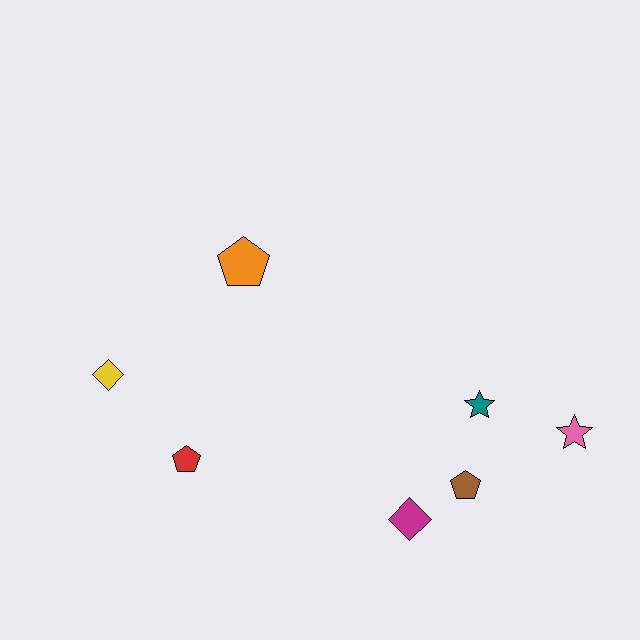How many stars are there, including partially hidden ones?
There are 2 stars.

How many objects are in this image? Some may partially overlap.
There are 7 objects.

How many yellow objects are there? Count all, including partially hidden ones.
There is 1 yellow object.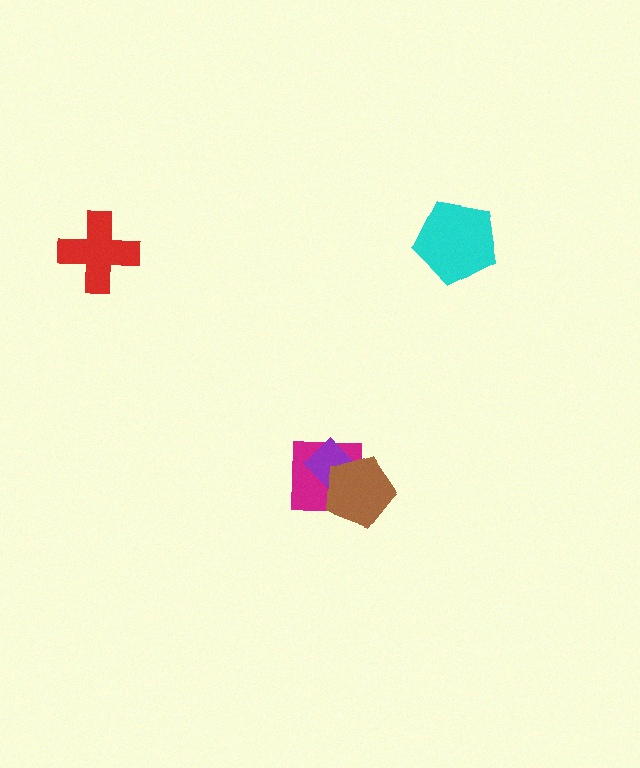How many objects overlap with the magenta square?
2 objects overlap with the magenta square.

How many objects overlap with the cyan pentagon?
0 objects overlap with the cyan pentagon.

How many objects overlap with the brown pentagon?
2 objects overlap with the brown pentagon.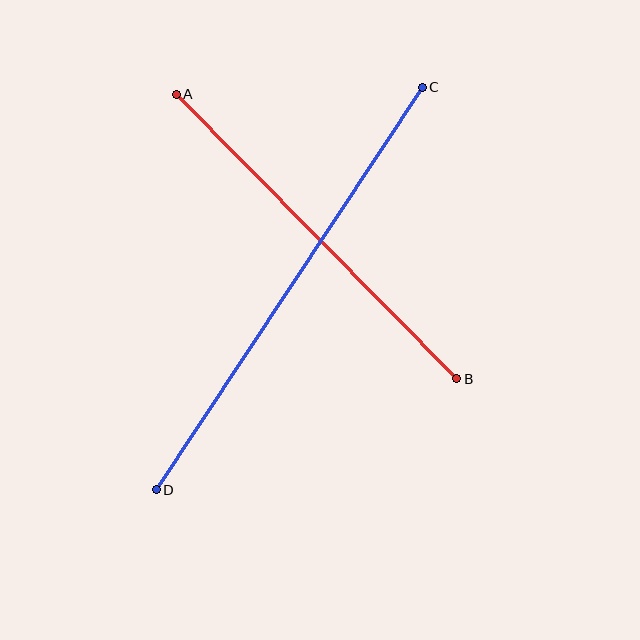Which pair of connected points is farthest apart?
Points C and D are farthest apart.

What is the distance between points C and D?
The distance is approximately 482 pixels.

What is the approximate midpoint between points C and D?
The midpoint is at approximately (289, 289) pixels.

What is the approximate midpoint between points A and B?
The midpoint is at approximately (316, 236) pixels.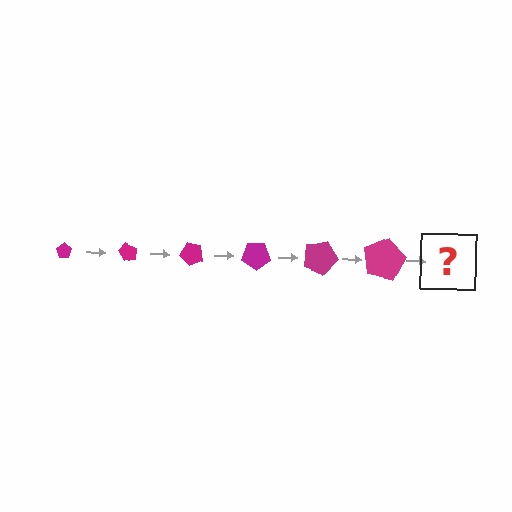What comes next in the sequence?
The next element should be a pentagon, larger than the previous one and rotated 360 degrees from the start.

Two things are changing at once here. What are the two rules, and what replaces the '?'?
The two rules are that the pentagon grows larger each step and it rotates 60 degrees each step. The '?' should be a pentagon, larger than the previous one and rotated 360 degrees from the start.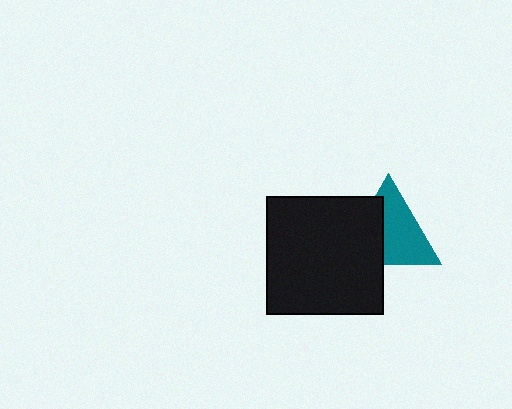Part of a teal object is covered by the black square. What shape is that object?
It is a triangle.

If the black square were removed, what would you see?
You would see the complete teal triangle.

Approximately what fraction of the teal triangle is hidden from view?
Roughly 39% of the teal triangle is hidden behind the black square.